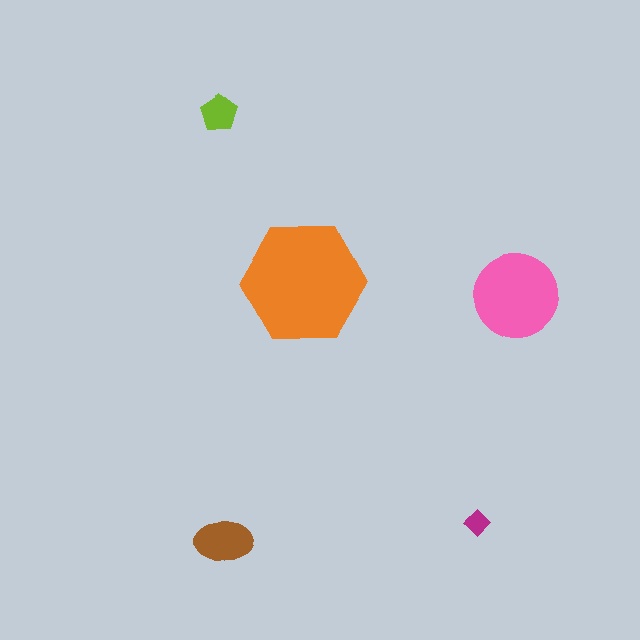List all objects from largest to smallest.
The orange hexagon, the pink circle, the brown ellipse, the lime pentagon, the magenta diamond.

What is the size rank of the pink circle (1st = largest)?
2nd.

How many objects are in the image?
There are 5 objects in the image.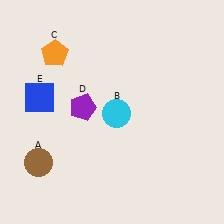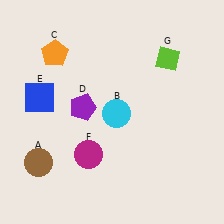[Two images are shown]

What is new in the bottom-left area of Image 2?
A magenta circle (F) was added in the bottom-left area of Image 2.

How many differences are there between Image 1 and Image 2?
There are 2 differences between the two images.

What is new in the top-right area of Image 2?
A lime diamond (G) was added in the top-right area of Image 2.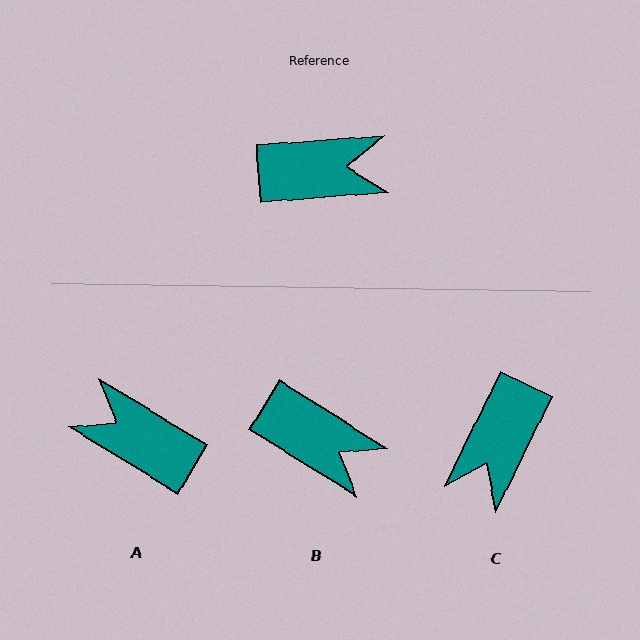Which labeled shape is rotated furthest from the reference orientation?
A, about 144 degrees away.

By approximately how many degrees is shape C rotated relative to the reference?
Approximately 121 degrees clockwise.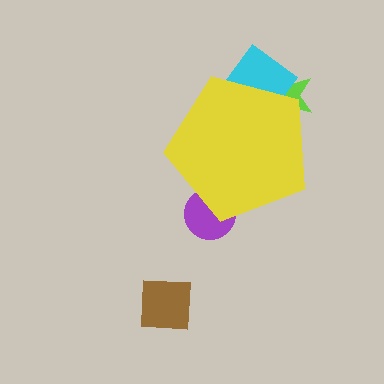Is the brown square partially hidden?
No, the brown square is fully visible.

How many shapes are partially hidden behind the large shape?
3 shapes are partially hidden.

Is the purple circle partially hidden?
Yes, the purple circle is partially hidden behind the yellow pentagon.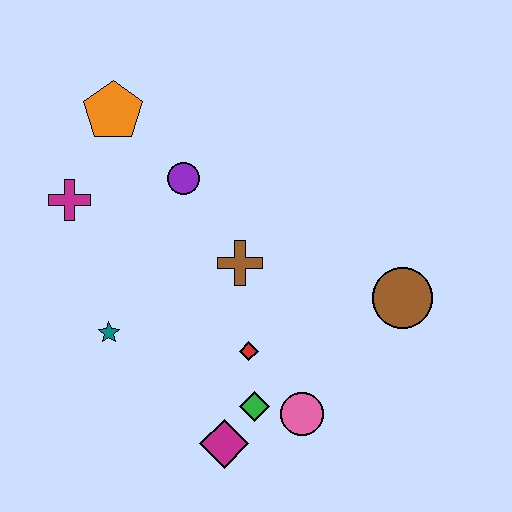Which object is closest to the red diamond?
The green diamond is closest to the red diamond.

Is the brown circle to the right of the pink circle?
Yes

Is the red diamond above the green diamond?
Yes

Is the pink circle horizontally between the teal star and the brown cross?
No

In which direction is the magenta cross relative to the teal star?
The magenta cross is above the teal star.